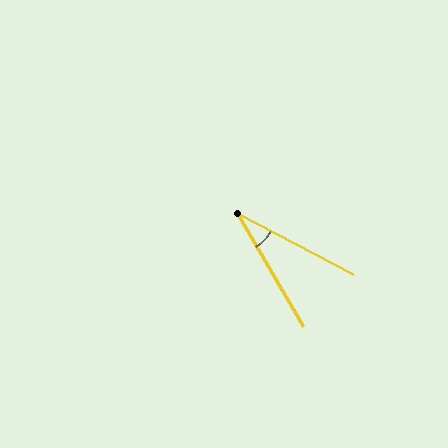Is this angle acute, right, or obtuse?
It is acute.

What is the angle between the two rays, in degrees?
Approximately 32 degrees.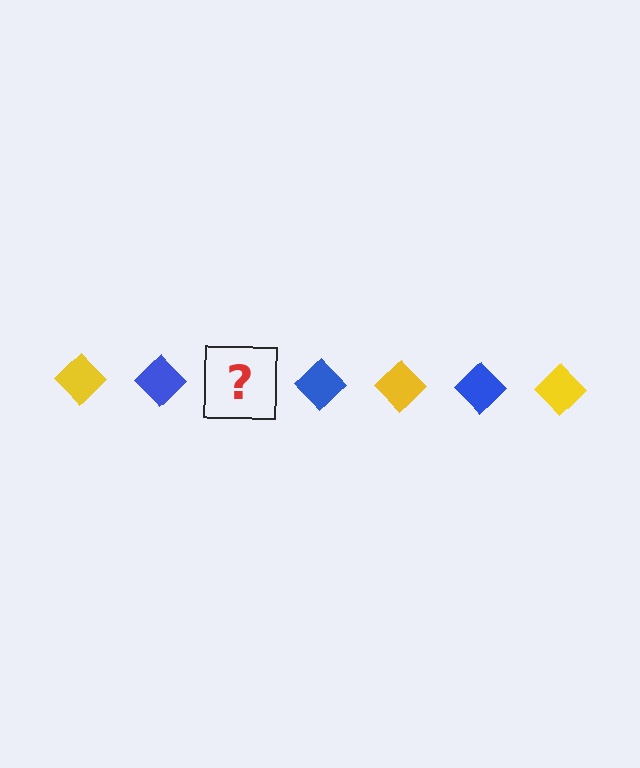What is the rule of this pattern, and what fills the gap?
The rule is that the pattern cycles through yellow, blue diamonds. The gap should be filled with a yellow diamond.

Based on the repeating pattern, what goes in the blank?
The blank should be a yellow diamond.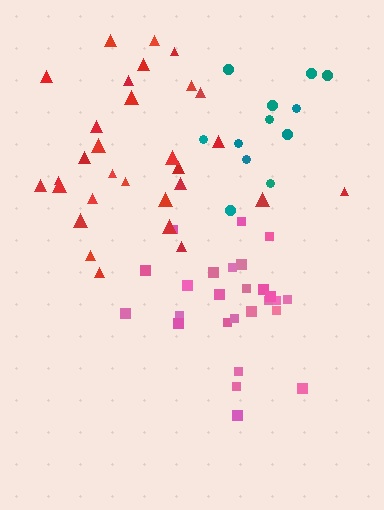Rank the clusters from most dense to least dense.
red, pink, teal.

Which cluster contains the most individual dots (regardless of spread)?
Red (30).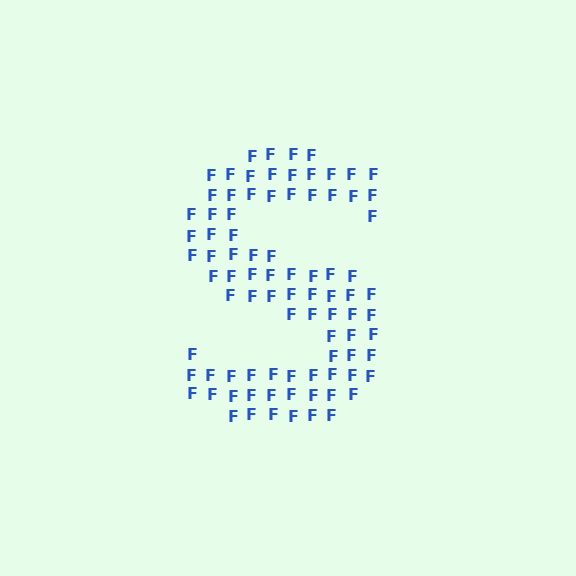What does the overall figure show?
The overall figure shows the letter S.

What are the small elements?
The small elements are letter F's.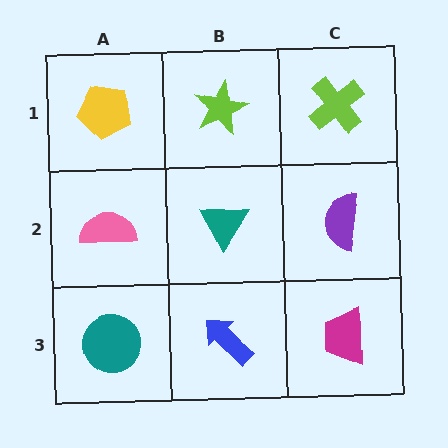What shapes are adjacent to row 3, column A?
A pink semicircle (row 2, column A), a blue arrow (row 3, column B).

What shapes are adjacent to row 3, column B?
A teal triangle (row 2, column B), a teal circle (row 3, column A), a magenta trapezoid (row 3, column C).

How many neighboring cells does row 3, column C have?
2.